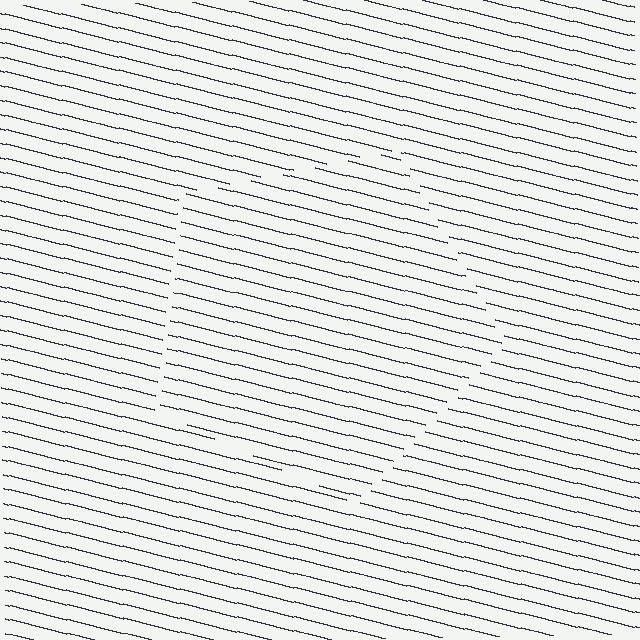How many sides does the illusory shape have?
5 sides — the line-ends trace a pentagon.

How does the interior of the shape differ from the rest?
The interior of the shape contains the same grating, shifted by half a period — the contour is defined by the phase discontinuity where line-ends from the inner and outer gratings abut.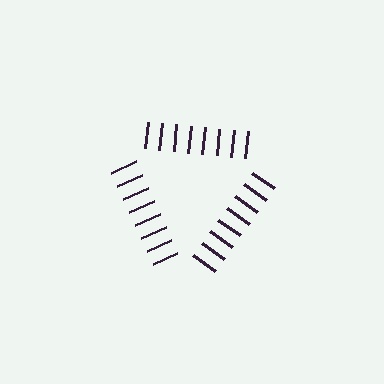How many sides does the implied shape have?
3 sides — the line-ends trace a triangle.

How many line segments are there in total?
24 — 8 along each of the 3 edges.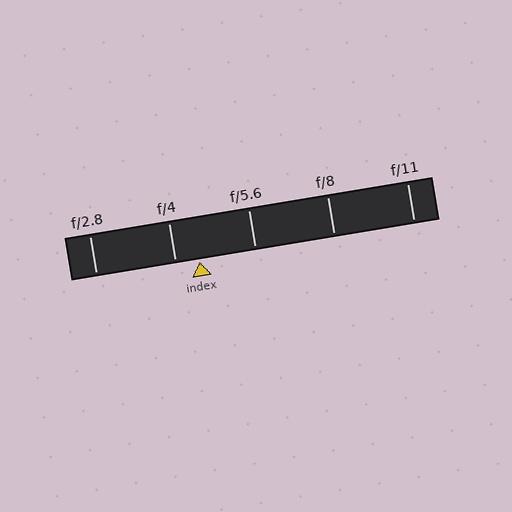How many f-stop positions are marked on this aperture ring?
There are 5 f-stop positions marked.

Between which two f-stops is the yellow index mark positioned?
The index mark is between f/4 and f/5.6.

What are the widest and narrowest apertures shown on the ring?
The widest aperture shown is f/2.8 and the narrowest is f/11.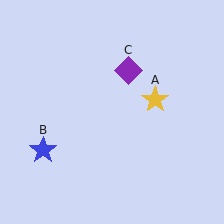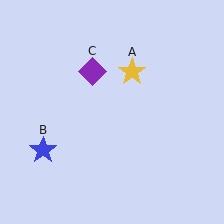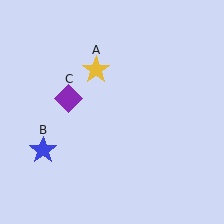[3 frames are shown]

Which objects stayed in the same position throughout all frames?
Blue star (object B) remained stationary.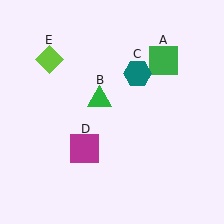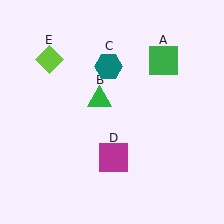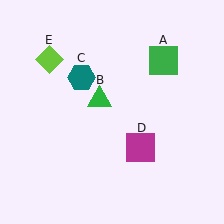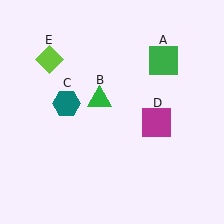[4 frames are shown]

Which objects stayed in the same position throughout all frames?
Green square (object A) and green triangle (object B) and lime diamond (object E) remained stationary.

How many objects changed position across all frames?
2 objects changed position: teal hexagon (object C), magenta square (object D).